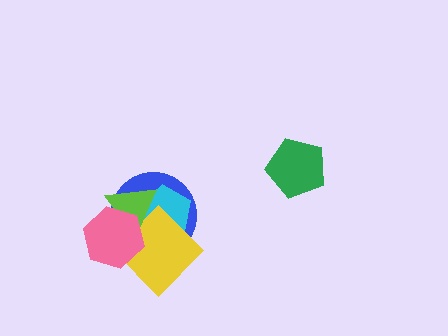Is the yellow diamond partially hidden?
Yes, it is partially covered by another shape.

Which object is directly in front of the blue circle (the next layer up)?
The cyan pentagon is directly in front of the blue circle.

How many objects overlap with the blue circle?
4 objects overlap with the blue circle.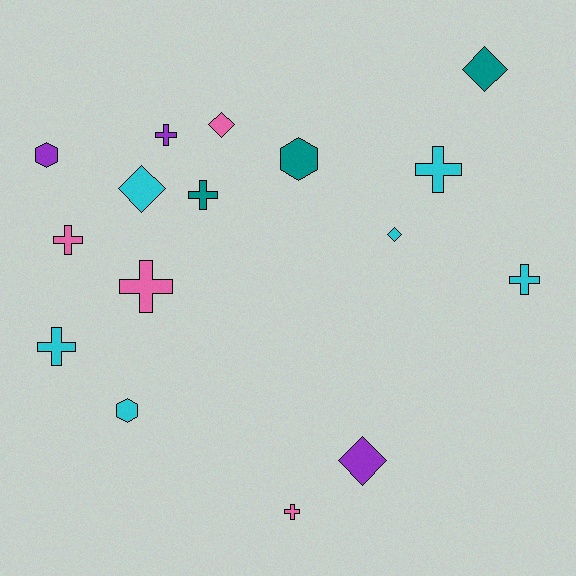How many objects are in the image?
There are 16 objects.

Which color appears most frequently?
Cyan, with 6 objects.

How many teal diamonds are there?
There is 1 teal diamond.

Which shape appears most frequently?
Cross, with 8 objects.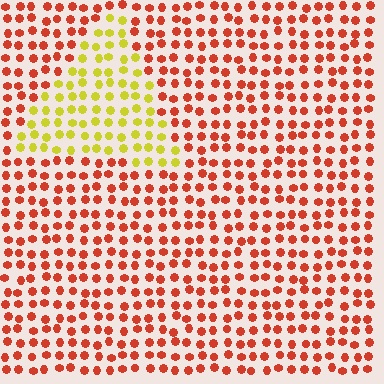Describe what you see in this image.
The image is filled with small red elements in a uniform arrangement. A triangle-shaped region is visible where the elements are tinted to a slightly different hue, forming a subtle color boundary.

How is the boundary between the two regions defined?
The boundary is defined purely by a slight shift in hue (about 57 degrees). Spacing, size, and orientation are identical on both sides.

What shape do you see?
I see a triangle.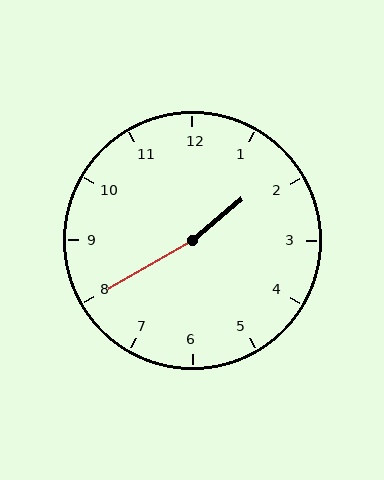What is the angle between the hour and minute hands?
Approximately 170 degrees.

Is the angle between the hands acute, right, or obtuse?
It is obtuse.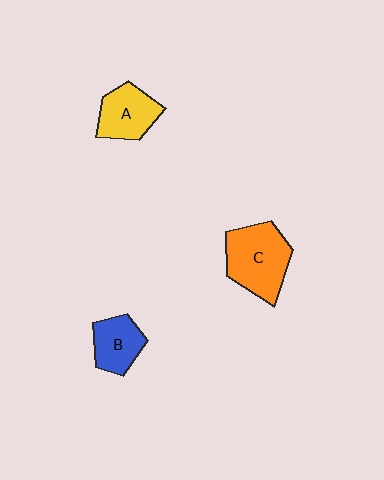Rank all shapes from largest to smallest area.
From largest to smallest: C (orange), A (yellow), B (blue).